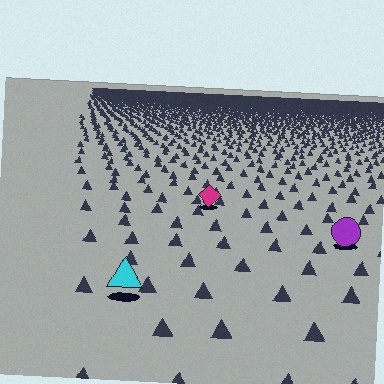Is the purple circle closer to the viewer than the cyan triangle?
No. The cyan triangle is closer — you can tell from the texture gradient: the ground texture is coarser near it.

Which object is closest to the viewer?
The cyan triangle is closest. The texture marks near it are larger and more spread out.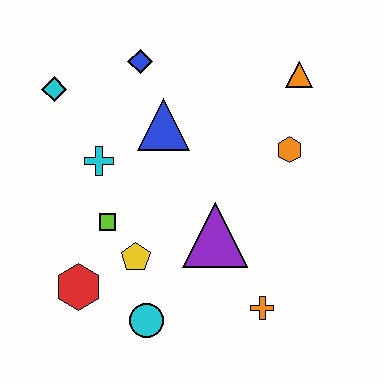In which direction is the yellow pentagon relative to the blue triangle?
The yellow pentagon is below the blue triangle.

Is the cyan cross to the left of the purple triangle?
Yes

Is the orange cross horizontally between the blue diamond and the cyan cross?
No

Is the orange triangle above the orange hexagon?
Yes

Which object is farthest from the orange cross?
The cyan diamond is farthest from the orange cross.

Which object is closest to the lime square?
The yellow pentagon is closest to the lime square.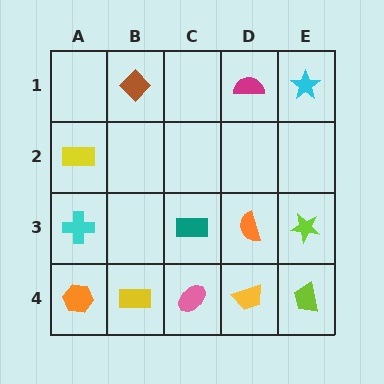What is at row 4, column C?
A pink ellipse.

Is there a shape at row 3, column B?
No, that cell is empty.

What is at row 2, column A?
A yellow rectangle.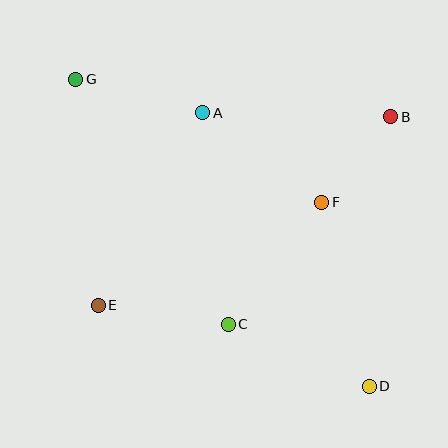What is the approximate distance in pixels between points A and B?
The distance between A and B is approximately 188 pixels.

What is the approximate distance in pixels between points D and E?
The distance between D and E is approximately 283 pixels.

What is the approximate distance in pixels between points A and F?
The distance between A and F is approximately 149 pixels.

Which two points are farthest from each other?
Points D and G are farthest from each other.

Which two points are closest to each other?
Points B and F are closest to each other.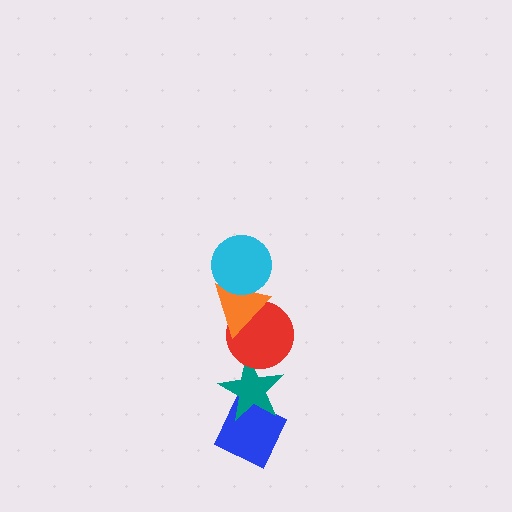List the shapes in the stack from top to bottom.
From top to bottom: the cyan circle, the orange triangle, the red circle, the teal star, the blue diamond.